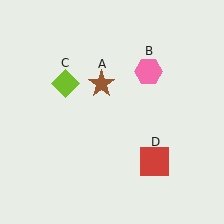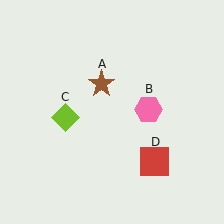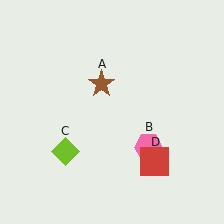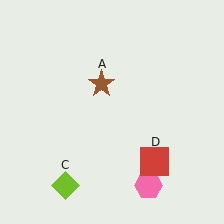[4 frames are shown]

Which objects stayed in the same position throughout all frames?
Brown star (object A) and red square (object D) remained stationary.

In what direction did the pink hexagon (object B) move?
The pink hexagon (object B) moved down.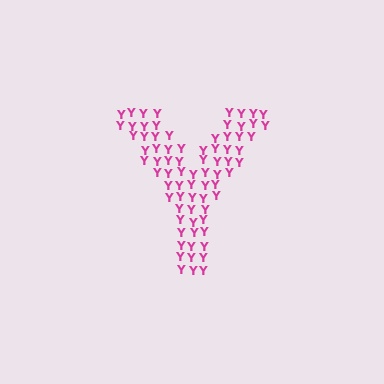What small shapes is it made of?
It is made of small letter Y's.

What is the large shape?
The large shape is the letter Y.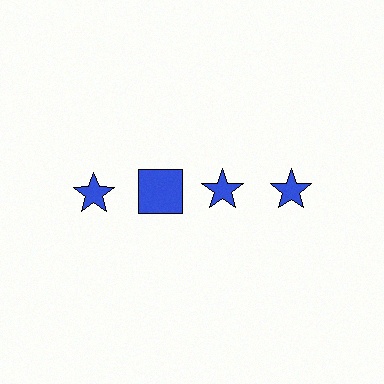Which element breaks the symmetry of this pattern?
The blue square in the top row, second from left column breaks the symmetry. All other shapes are blue stars.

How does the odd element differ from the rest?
It has a different shape: square instead of star.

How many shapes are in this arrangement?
There are 4 shapes arranged in a grid pattern.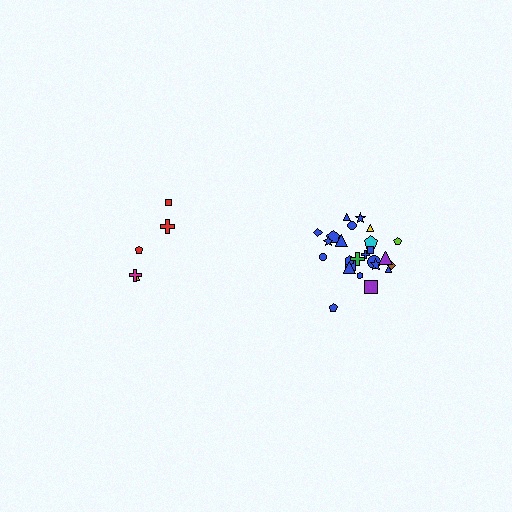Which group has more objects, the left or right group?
The right group.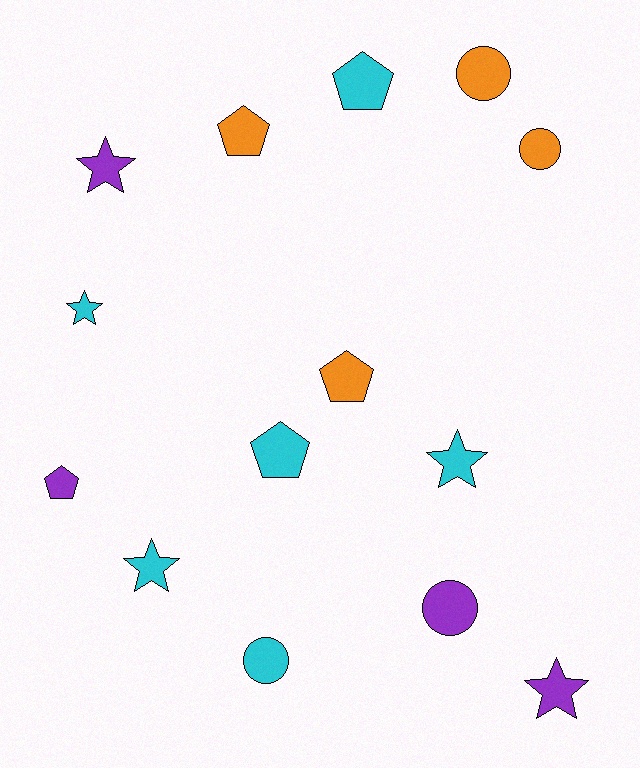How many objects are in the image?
There are 14 objects.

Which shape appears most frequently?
Pentagon, with 5 objects.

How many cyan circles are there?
There is 1 cyan circle.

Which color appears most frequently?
Cyan, with 6 objects.